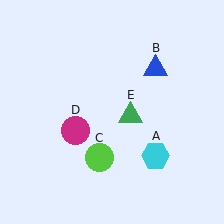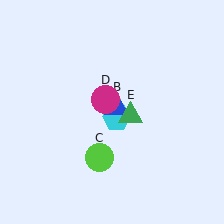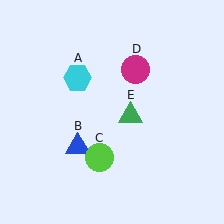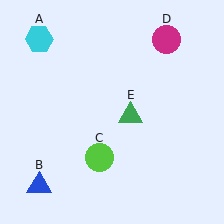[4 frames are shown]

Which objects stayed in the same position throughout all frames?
Lime circle (object C) and green triangle (object E) remained stationary.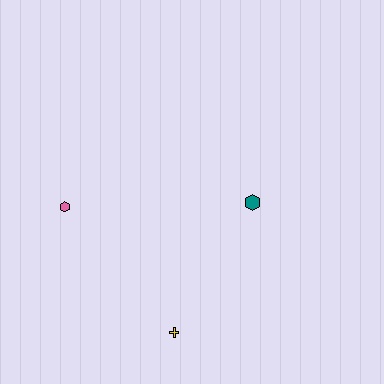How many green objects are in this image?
There are no green objects.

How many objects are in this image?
There are 3 objects.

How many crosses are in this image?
There is 1 cross.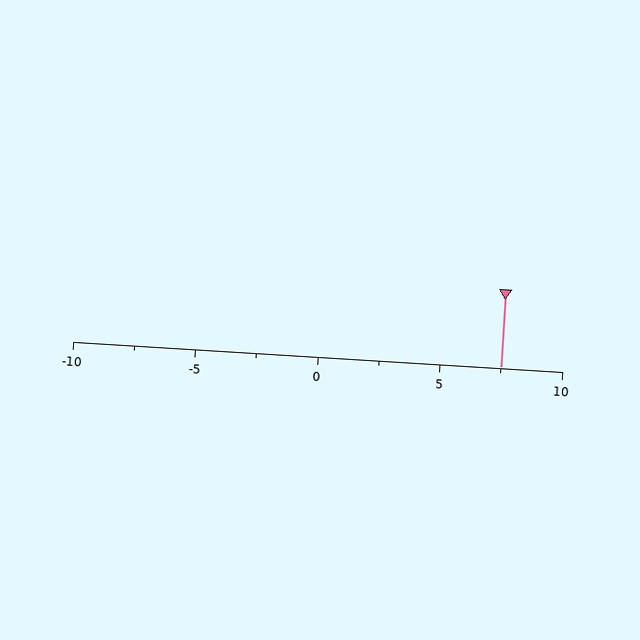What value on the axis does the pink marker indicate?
The marker indicates approximately 7.5.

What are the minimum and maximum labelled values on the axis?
The axis runs from -10 to 10.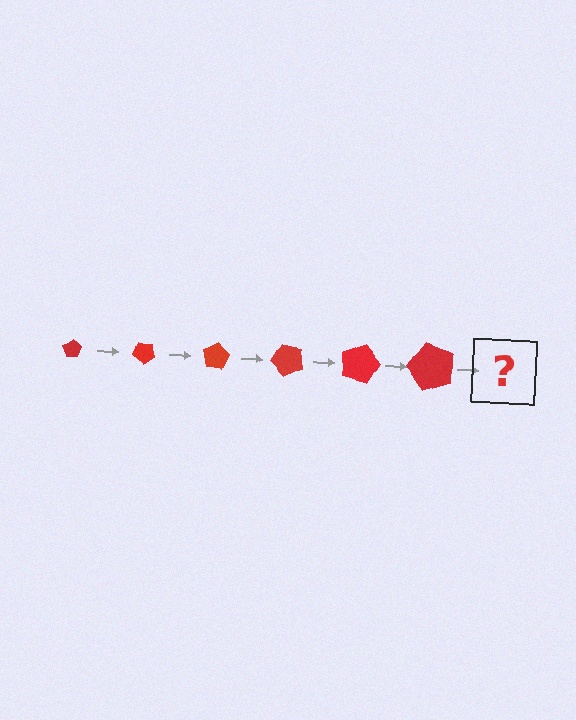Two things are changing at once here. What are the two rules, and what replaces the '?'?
The two rules are that the pentagon grows larger each step and it rotates 40 degrees each step. The '?' should be a pentagon, larger than the previous one and rotated 240 degrees from the start.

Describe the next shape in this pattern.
It should be a pentagon, larger than the previous one and rotated 240 degrees from the start.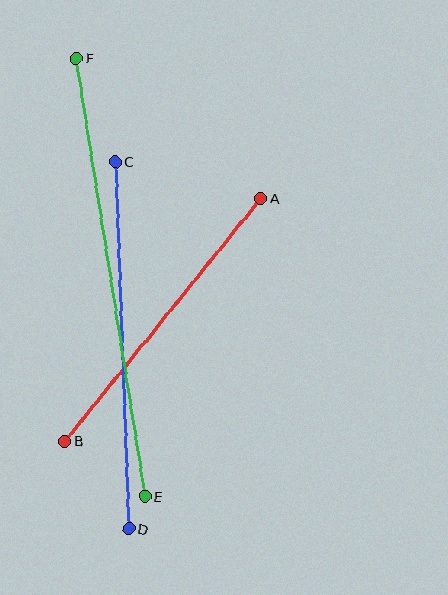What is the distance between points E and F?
The distance is approximately 443 pixels.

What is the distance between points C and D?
The distance is approximately 367 pixels.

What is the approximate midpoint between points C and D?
The midpoint is at approximately (122, 345) pixels.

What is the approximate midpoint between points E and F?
The midpoint is at approximately (111, 277) pixels.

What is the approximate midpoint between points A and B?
The midpoint is at approximately (163, 320) pixels.